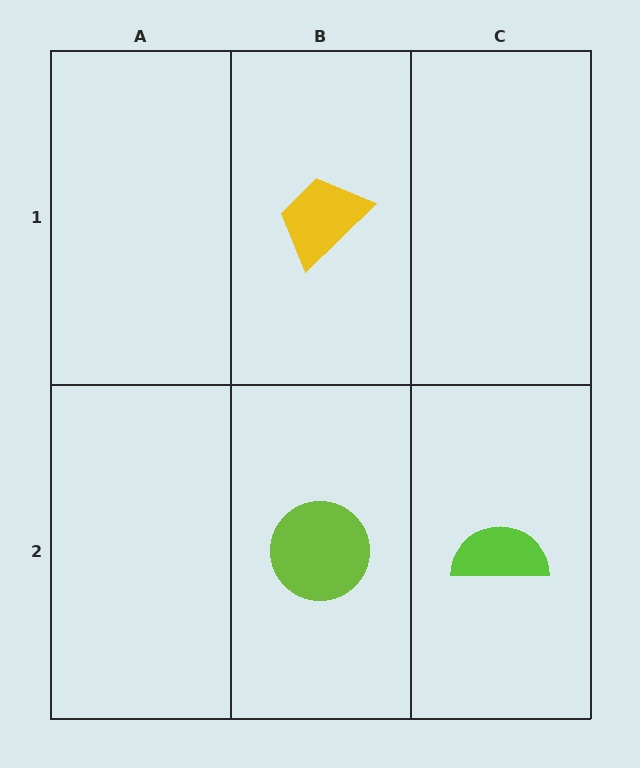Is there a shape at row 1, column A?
No, that cell is empty.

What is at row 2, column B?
A lime circle.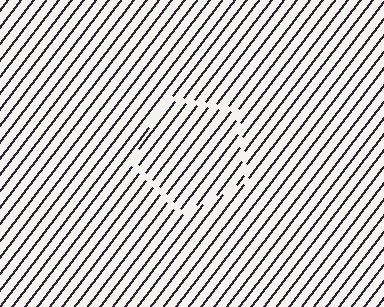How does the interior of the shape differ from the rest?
The interior of the shape contains the same grating, shifted by half a period — the contour is defined by the phase discontinuity where line-ends from the inner and outer gratings abut.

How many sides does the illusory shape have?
5 sides — the line-ends trace a pentagon.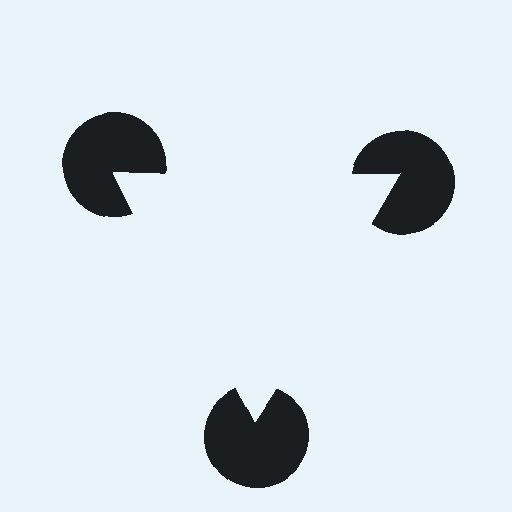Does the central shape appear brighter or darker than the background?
It typically appears slightly brighter than the background, even though no actual brightness change is drawn.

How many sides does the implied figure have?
3 sides.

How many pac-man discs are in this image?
There are 3 — one at each vertex of the illusory triangle.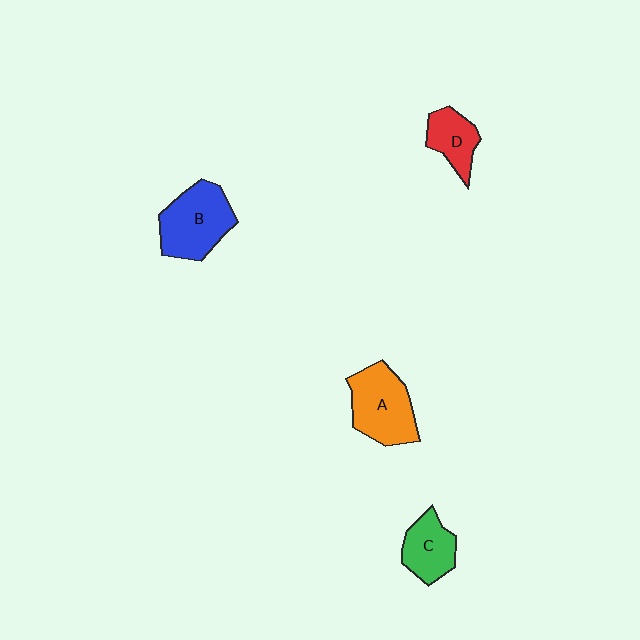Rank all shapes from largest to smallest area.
From largest to smallest: B (blue), A (orange), C (green), D (red).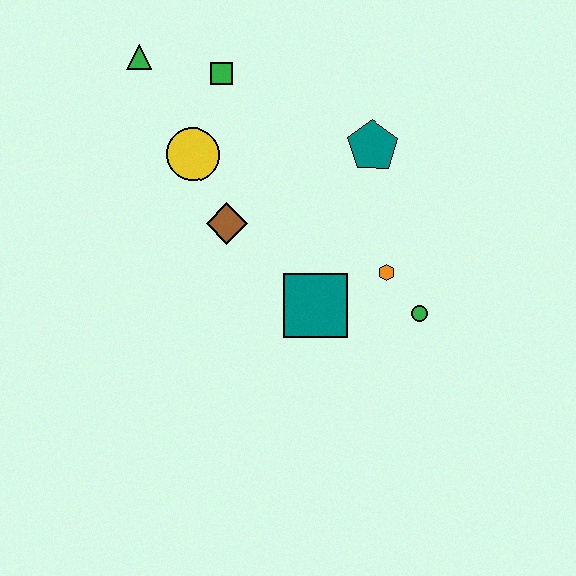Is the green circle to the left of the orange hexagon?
No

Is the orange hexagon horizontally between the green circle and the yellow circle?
Yes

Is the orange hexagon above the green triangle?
No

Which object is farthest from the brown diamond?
The green circle is farthest from the brown diamond.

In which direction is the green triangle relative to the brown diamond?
The green triangle is above the brown diamond.